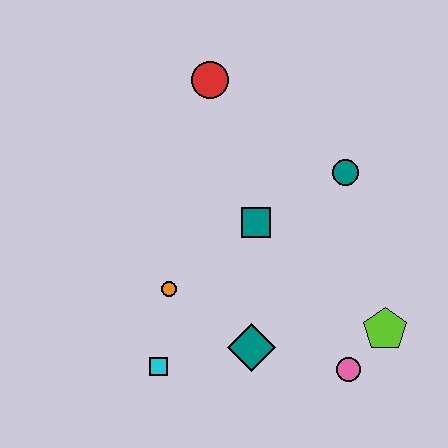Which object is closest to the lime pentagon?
The pink circle is closest to the lime pentagon.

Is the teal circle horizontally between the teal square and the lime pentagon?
Yes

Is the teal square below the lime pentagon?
No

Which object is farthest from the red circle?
The pink circle is farthest from the red circle.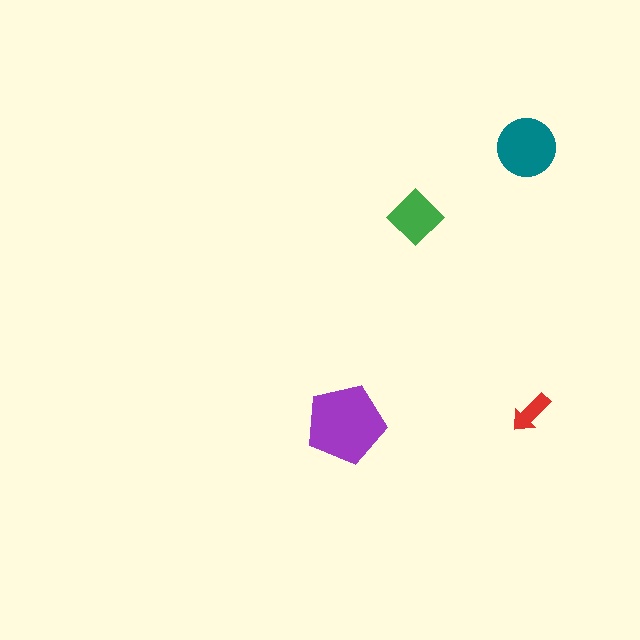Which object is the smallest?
The red arrow.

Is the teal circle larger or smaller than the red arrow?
Larger.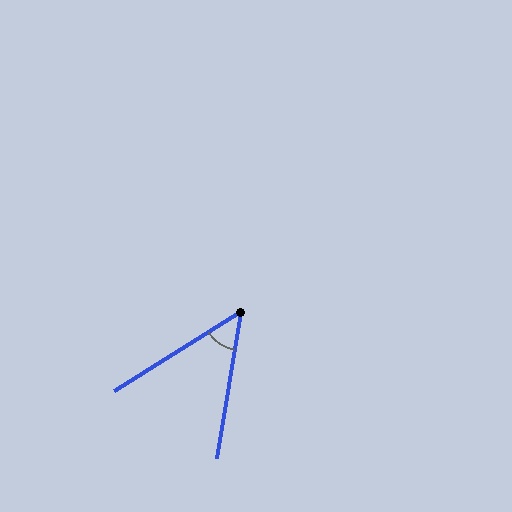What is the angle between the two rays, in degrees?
Approximately 48 degrees.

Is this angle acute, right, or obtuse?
It is acute.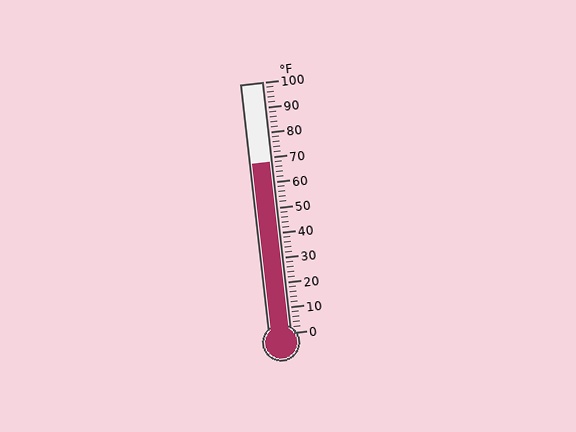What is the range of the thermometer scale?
The thermometer scale ranges from 0°F to 100°F.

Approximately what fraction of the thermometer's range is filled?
The thermometer is filled to approximately 70% of its range.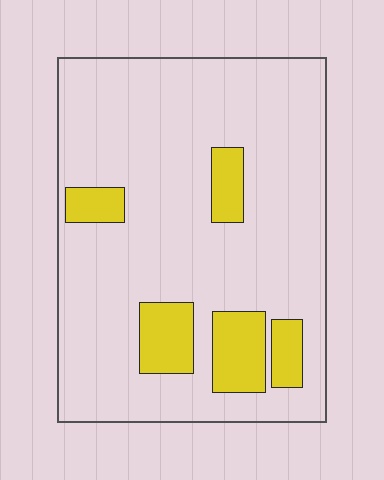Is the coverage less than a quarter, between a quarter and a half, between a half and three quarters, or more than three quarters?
Less than a quarter.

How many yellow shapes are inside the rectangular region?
5.